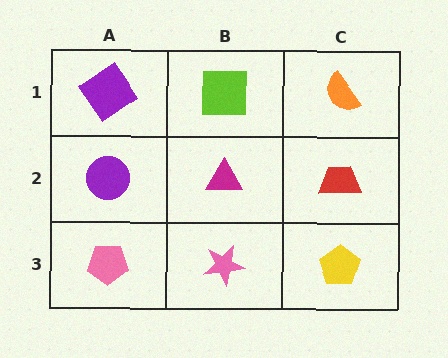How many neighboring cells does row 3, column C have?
2.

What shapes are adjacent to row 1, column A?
A purple circle (row 2, column A), a lime square (row 1, column B).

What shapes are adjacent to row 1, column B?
A magenta triangle (row 2, column B), a purple diamond (row 1, column A), an orange semicircle (row 1, column C).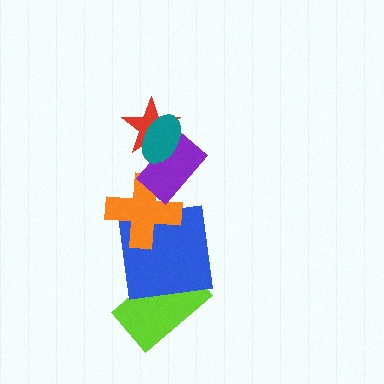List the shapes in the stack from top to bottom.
From top to bottom: the teal ellipse, the red star, the purple rectangle, the orange cross, the blue square, the lime rectangle.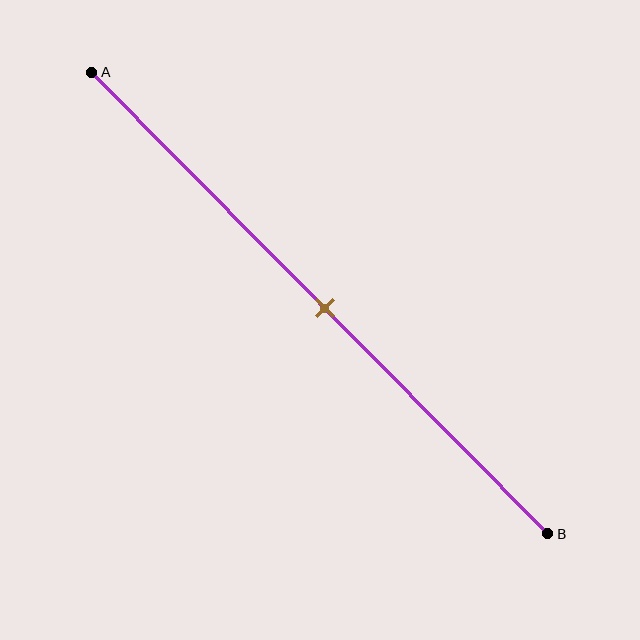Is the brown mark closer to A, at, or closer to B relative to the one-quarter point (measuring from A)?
The brown mark is closer to point B than the one-quarter point of segment AB.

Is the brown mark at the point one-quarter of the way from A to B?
No, the mark is at about 50% from A, not at the 25% one-quarter point.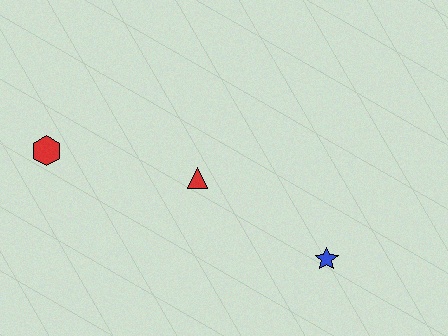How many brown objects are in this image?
There are no brown objects.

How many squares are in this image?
There are no squares.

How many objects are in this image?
There are 3 objects.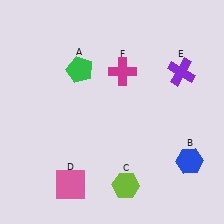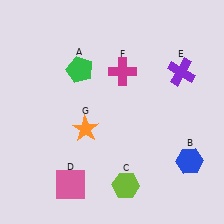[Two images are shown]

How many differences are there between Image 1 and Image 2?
There is 1 difference between the two images.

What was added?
An orange star (G) was added in Image 2.